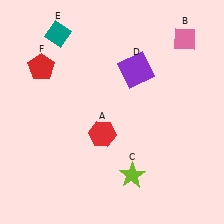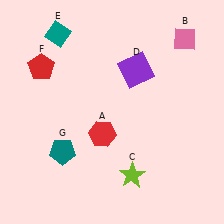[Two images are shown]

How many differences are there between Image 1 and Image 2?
There is 1 difference between the two images.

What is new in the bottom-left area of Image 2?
A teal pentagon (G) was added in the bottom-left area of Image 2.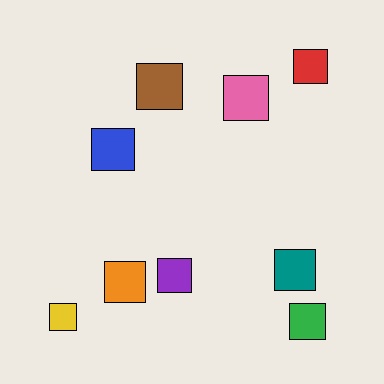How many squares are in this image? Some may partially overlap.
There are 9 squares.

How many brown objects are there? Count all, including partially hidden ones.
There is 1 brown object.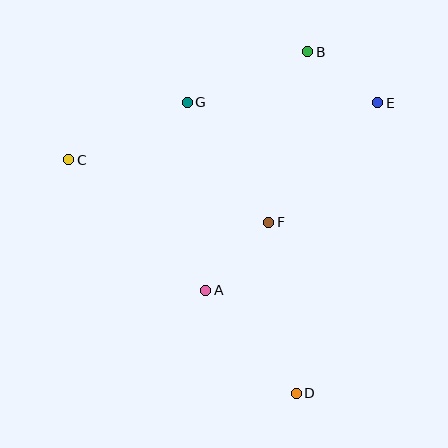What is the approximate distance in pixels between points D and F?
The distance between D and F is approximately 173 pixels.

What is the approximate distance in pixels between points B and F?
The distance between B and F is approximately 175 pixels.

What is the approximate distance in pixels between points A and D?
The distance between A and D is approximately 137 pixels.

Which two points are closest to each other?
Points B and E are closest to each other.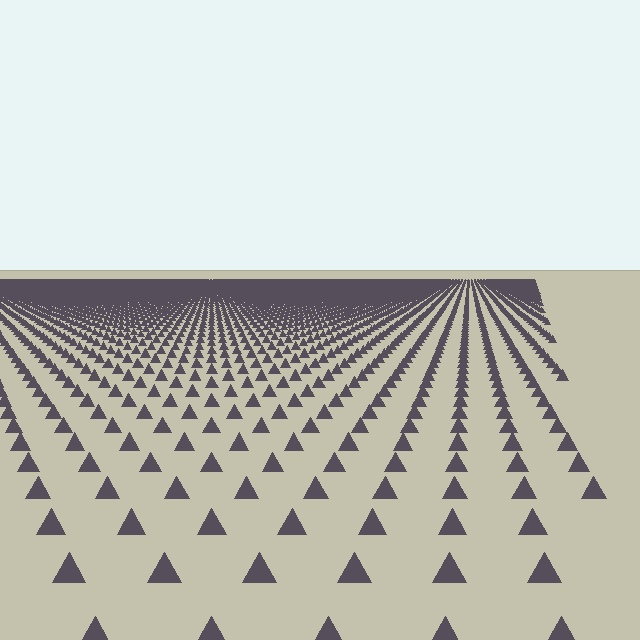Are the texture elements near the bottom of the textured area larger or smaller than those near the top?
Larger. Near the bottom, elements are closer to the viewer and appear at a bigger on-screen size.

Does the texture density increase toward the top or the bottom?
Density increases toward the top.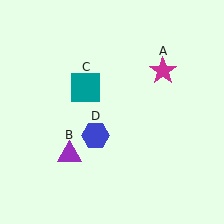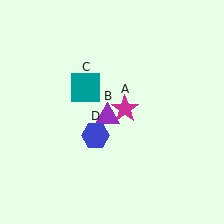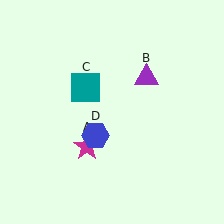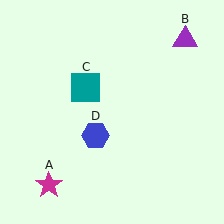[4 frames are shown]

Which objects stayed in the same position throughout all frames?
Teal square (object C) and blue hexagon (object D) remained stationary.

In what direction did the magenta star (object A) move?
The magenta star (object A) moved down and to the left.